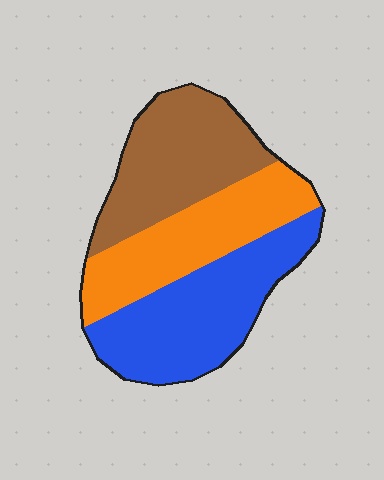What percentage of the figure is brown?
Brown takes up about one third (1/3) of the figure.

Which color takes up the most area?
Blue, at roughly 35%.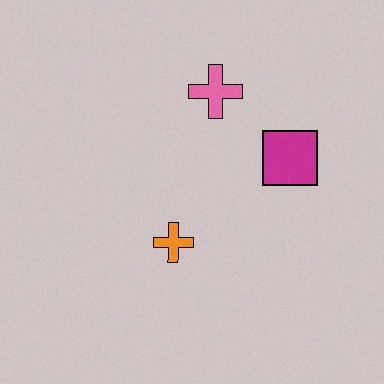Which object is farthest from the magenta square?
The orange cross is farthest from the magenta square.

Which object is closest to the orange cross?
The magenta square is closest to the orange cross.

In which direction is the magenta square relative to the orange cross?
The magenta square is to the right of the orange cross.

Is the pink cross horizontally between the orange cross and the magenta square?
Yes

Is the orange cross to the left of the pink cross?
Yes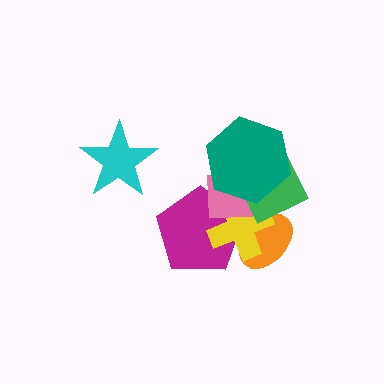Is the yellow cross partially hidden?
Yes, it is partially covered by another shape.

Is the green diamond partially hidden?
Yes, it is partially covered by another shape.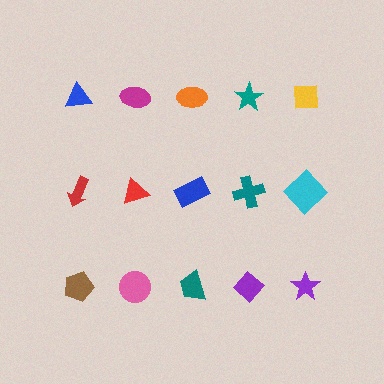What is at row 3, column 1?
A brown pentagon.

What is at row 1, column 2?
A magenta ellipse.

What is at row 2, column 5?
A cyan diamond.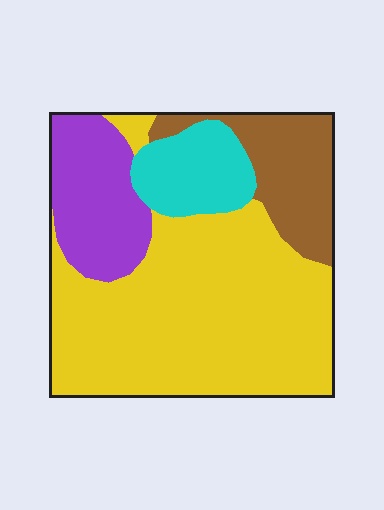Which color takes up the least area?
Cyan, at roughly 10%.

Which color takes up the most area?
Yellow, at roughly 55%.